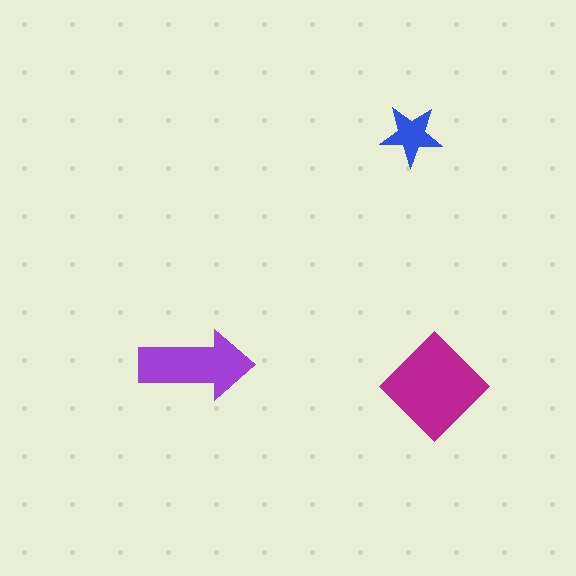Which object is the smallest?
The blue star.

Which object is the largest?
The magenta diamond.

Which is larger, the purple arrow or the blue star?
The purple arrow.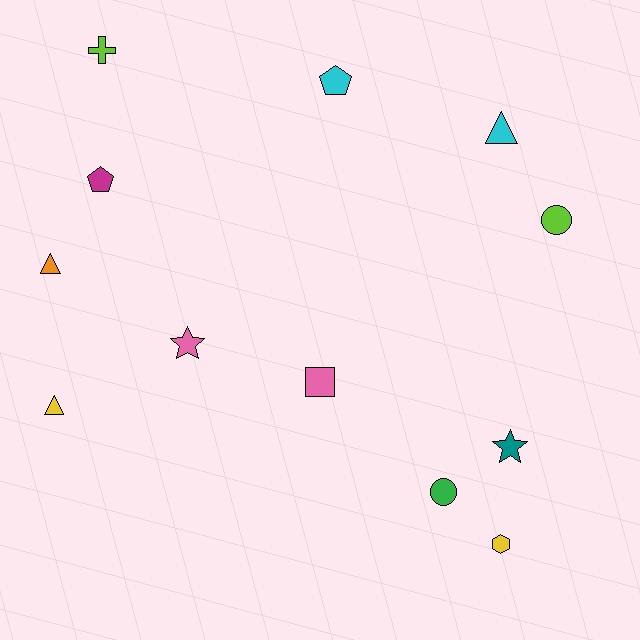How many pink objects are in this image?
There are 2 pink objects.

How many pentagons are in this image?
There are 2 pentagons.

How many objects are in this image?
There are 12 objects.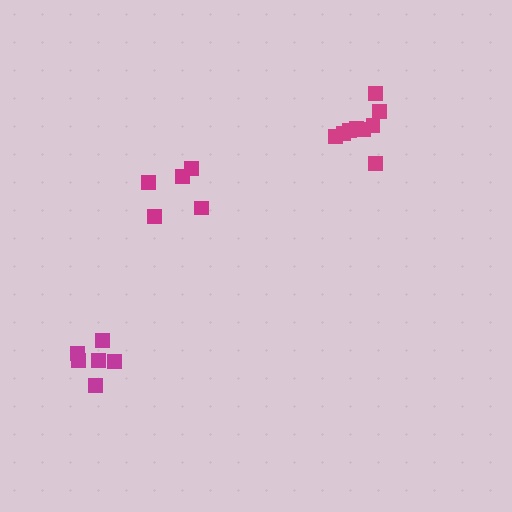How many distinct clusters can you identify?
There are 3 distinct clusters.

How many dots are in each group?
Group 1: 9 dots, Group 2: 5 dots, Group 3: 6 dots (20 total).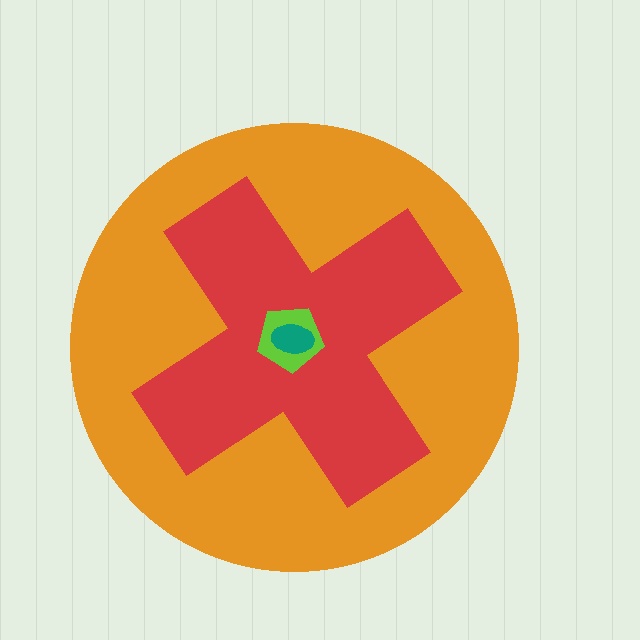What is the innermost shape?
The teal ellipse.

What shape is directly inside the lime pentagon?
The teal ellipse.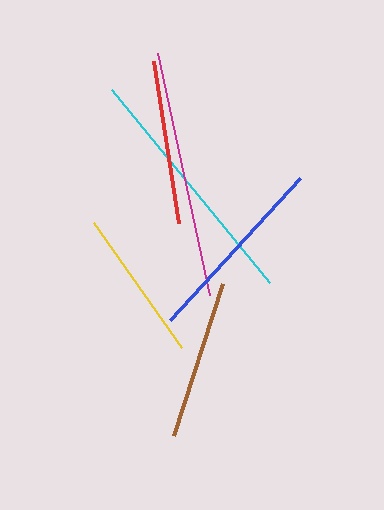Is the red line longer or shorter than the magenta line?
The magenta line is longer than the red line.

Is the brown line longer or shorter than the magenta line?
The magenta line is longer than the brown line.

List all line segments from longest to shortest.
From longest to shortest: cyan, magenta, blue, red, brown, yellow.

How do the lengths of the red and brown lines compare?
The red and brown lines are approximately the same length.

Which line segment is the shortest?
The yellow line is the shortest at approximately 153 pixels.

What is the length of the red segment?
The red segment is approximately 164 pixels long.